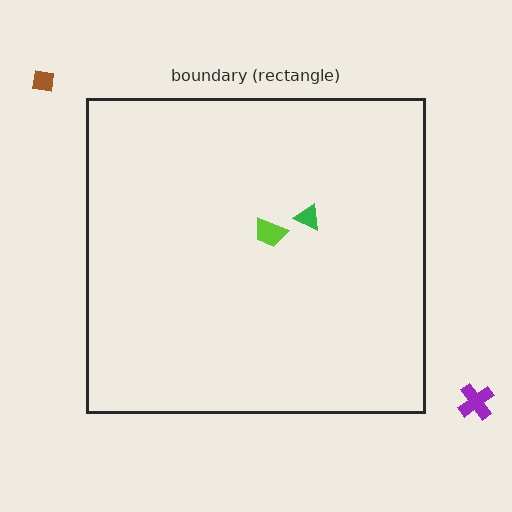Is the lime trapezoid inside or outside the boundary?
Inside.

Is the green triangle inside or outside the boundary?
Inside.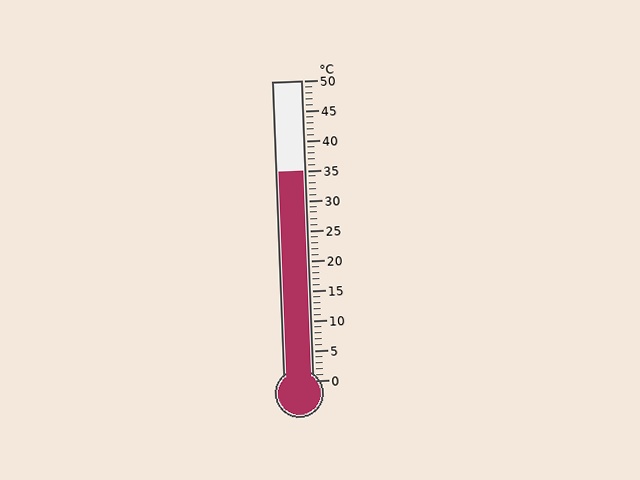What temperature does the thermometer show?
The thermometer shows approximately 35°C.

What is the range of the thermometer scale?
The thermometer scale ranges from 0°C to 50°C.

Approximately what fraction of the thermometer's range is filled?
The thermometer is filled to approximately 70% of its range.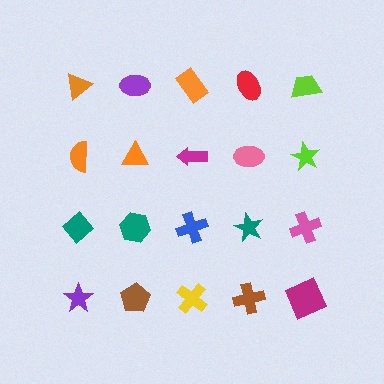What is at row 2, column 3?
A magenta arrow.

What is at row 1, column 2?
A purple ellipse.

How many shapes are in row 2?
5 shapes.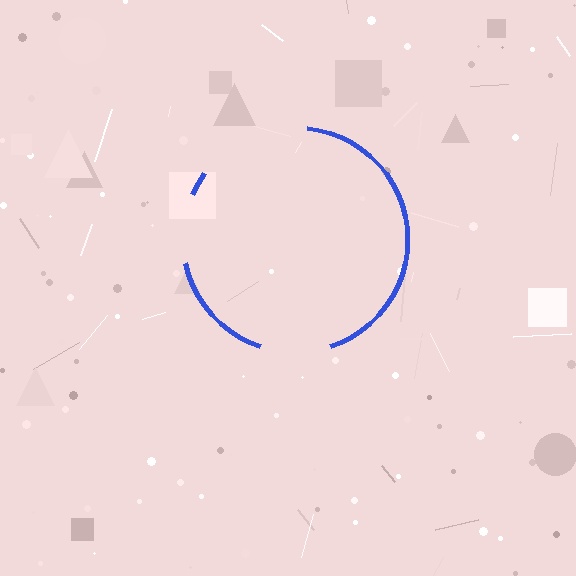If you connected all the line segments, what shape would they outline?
They would outline a circle.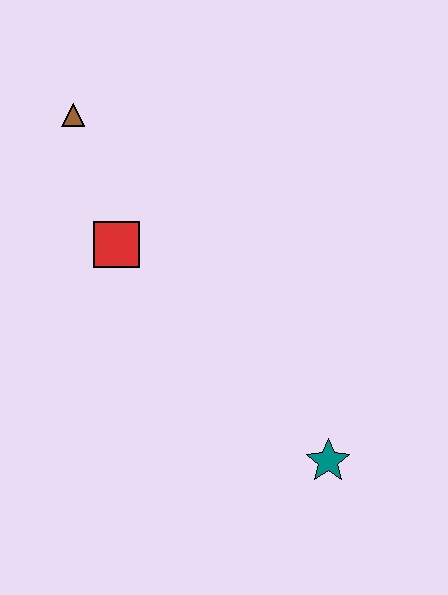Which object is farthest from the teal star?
The brown triangle is farthest from the teal star.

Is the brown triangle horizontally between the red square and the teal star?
No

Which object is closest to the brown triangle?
The red square is closest to the brown triangle.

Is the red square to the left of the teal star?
Yes